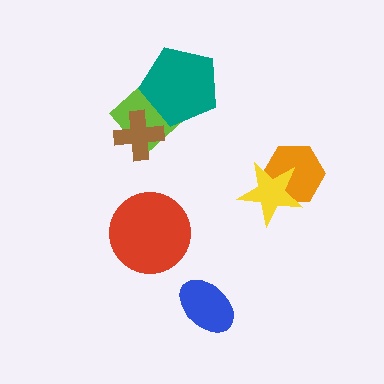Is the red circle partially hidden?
No, no other shape covers it.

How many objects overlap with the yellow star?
1 object overlaps with the yellow star.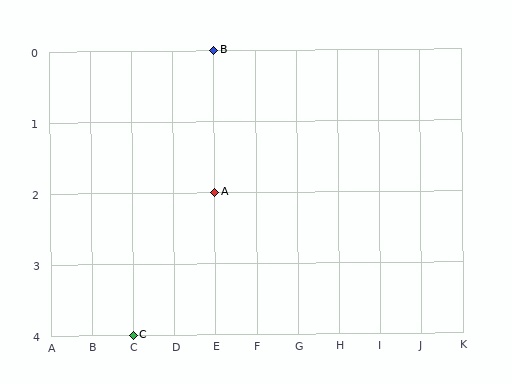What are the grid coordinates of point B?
Point B is at grid coordinates (E, 0).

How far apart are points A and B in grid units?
Points A and B are 2 rows apart.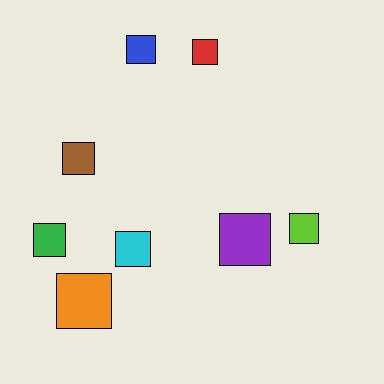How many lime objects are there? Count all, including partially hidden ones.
There is 1 lime object.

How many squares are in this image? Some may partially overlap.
There are 8 squares.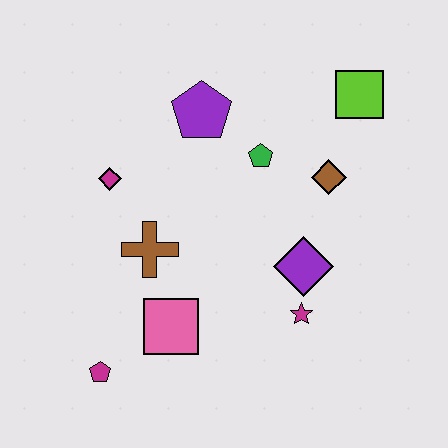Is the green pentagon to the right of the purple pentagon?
Yes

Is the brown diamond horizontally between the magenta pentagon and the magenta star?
No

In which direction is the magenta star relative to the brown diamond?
The magenta star is below the brown diamond.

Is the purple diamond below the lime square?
Yes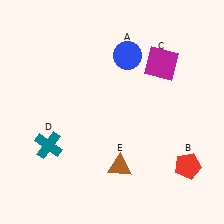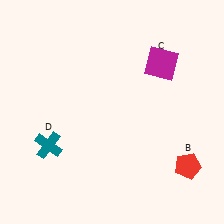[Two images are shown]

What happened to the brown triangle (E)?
The brown triangle (E) was removed in Image 2. It was in the bottom-right area of Image 1.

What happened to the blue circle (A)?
The blue circle (A) was removed in Image 2. It was in the top-right area of Image 1.